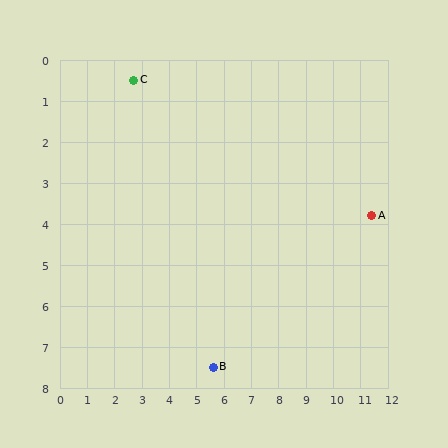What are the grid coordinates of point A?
Point A is at approximately (11.4, 3.8).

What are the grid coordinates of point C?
Point C is at approximately (2.7, 0.5).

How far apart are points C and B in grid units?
Points C and B are about 7.6 grid units apart.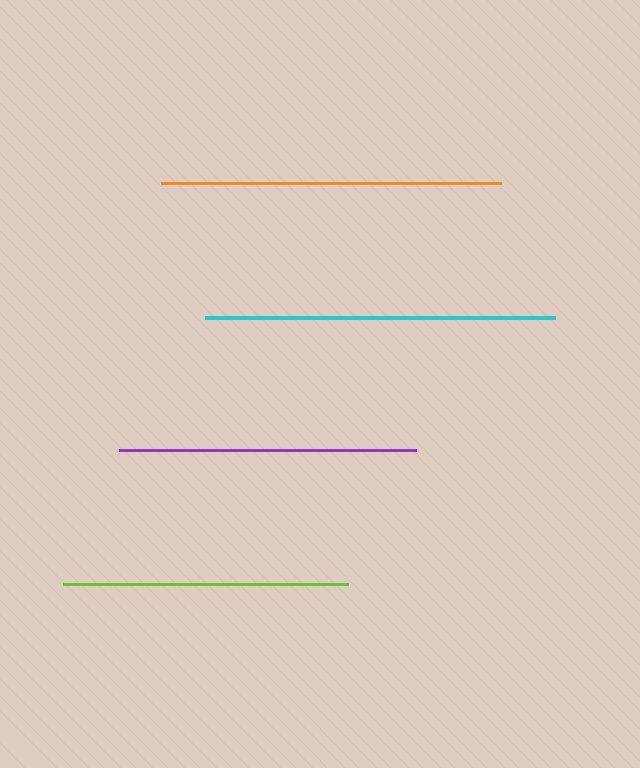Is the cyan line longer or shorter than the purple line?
The cyan line is longer than the purple line.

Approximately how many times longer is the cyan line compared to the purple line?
The cyan line is approximately 1.2 times the length of the purple line.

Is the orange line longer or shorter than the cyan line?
The cyan line is longer than the orange line.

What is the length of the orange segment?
The orange segment is approximately 341 pixels long.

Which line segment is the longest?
The cyan line is the longest at approximately 350 pixels.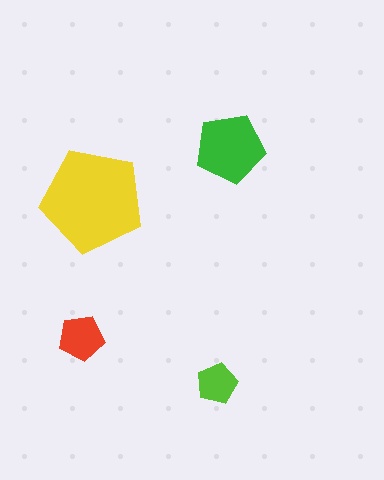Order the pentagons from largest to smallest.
the yellow one, the green one, the red one, the lime one.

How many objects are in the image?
There are 4 objects in the image.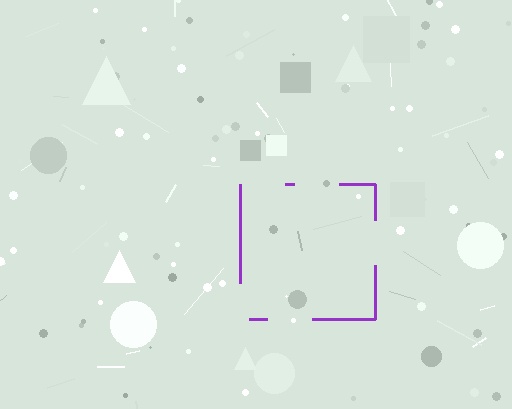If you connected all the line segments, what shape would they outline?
They would outline a square.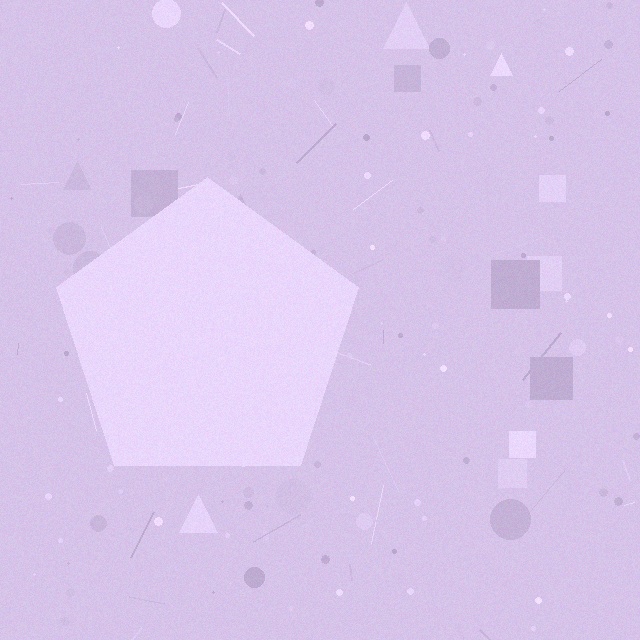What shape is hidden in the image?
A pentagon is hidden in the image.